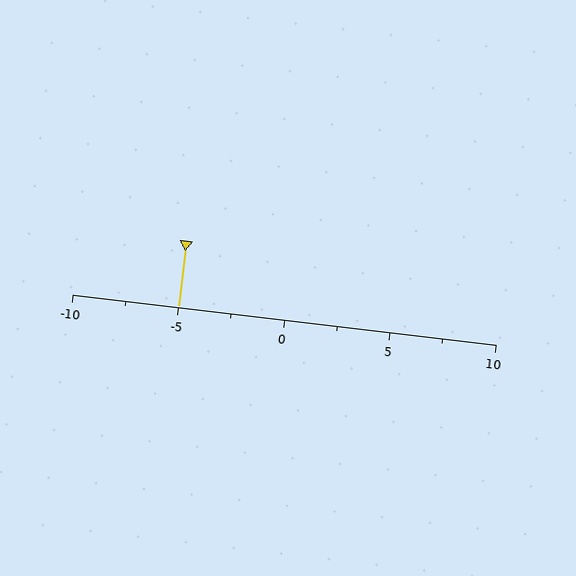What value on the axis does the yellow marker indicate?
The marker indicates approximately -5.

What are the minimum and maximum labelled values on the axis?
The axis runs from -10 to 10.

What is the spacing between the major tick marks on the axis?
The major ticks are spaced 5 apart.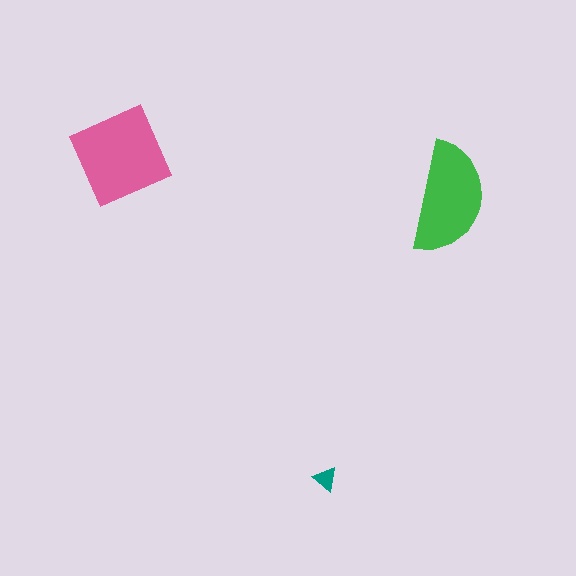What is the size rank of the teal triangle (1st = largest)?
3rd.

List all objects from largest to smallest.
The pink diamond, the green semicircle, the teal triangle.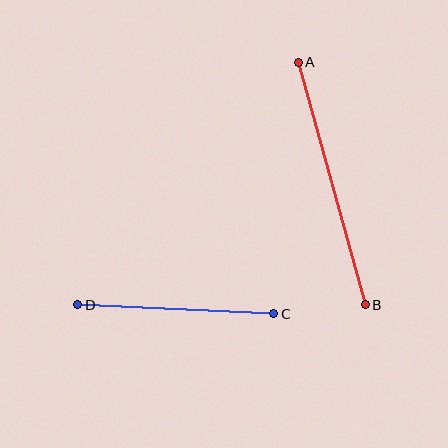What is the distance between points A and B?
The distance is approximately 252 pixels.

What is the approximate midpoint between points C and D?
The midpoint is at approximately (176, 309) pixels.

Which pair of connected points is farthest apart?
Points A and B are farthest apart.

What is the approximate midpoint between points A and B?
The midpoint is at approximately (332, 184) pixels.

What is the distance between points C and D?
The distance is approximately 196 pixels.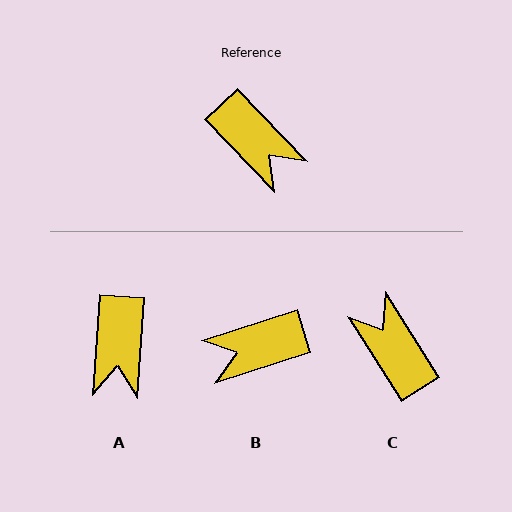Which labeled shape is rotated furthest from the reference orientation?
C, about 169 degrees away.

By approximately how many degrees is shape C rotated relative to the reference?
Approximately 169 degrees counter-clockwise.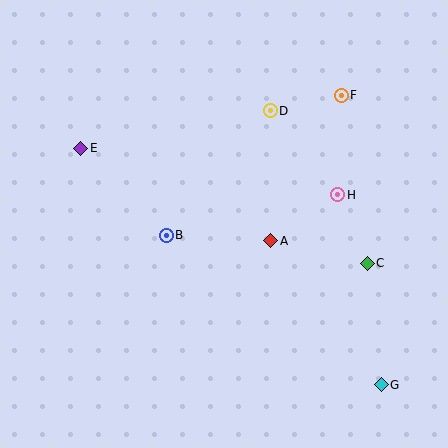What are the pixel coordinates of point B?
Point B is at (166, 235).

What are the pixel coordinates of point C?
Point C is at (367, 263).